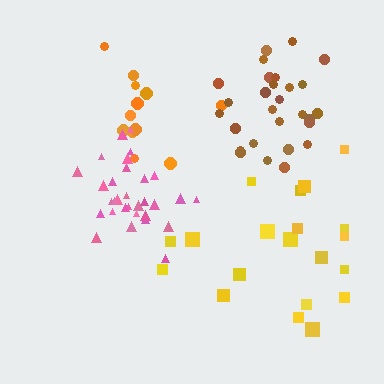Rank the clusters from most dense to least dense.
pink, brown, orange, yellow.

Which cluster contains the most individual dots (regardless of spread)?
Pink (31).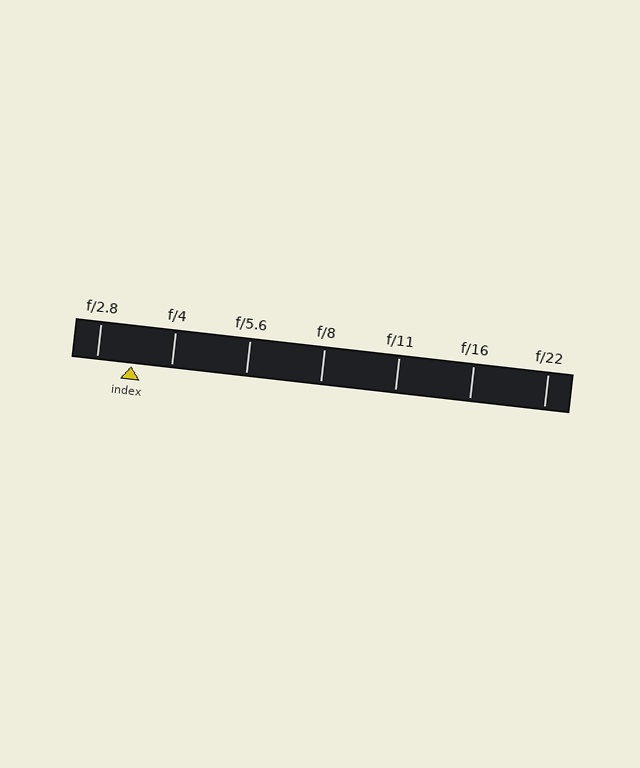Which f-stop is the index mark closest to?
The index mark is closest to f/2.8.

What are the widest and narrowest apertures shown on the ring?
The widest aperture shown is f/2.8 and the narrowest is f/22.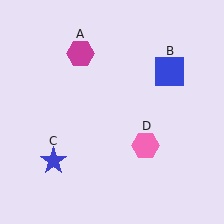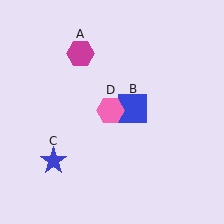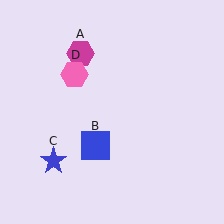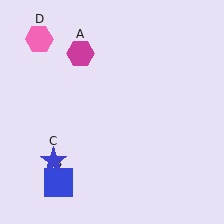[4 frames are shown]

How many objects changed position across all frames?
2 objects changed position: blue square (object B), pink hexagon (object D).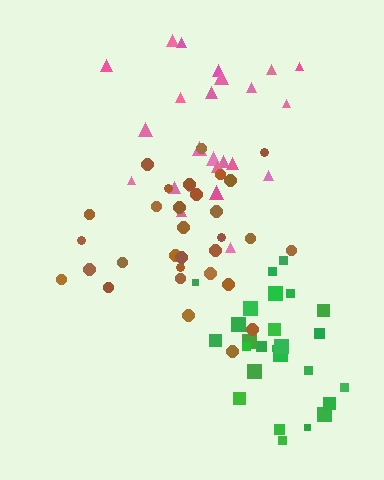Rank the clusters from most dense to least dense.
green, brown, pink.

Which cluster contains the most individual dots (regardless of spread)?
Brown (31).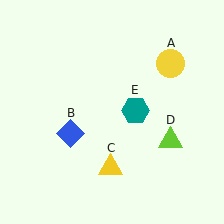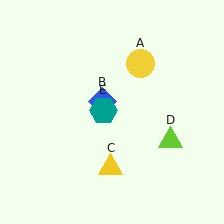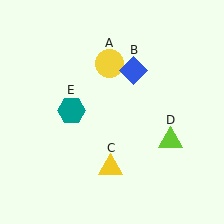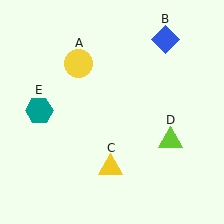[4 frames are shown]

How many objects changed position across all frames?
3 objects changed position: yellow circle (object A), blue diamond (object B), teal hexagon (object E).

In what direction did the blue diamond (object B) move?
The blue diamond (object B) moved up and to the right.